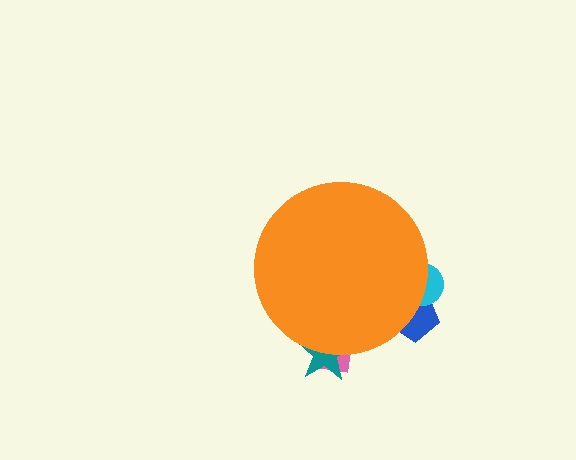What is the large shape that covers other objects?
An orange circle.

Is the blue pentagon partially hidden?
Yes, the blue pentagon is partially hidden behind the orange circle.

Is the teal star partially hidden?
Yes, the teal star is partially hidden behind the orange circle.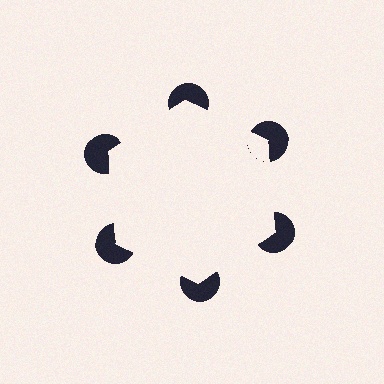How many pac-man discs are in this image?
There are 6 — one at each vertex of the illusory hexagon.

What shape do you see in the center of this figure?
An illusory hexagon — its edges are inferred from the aligned wedge cuts in the pac-man discs, not physically drawn.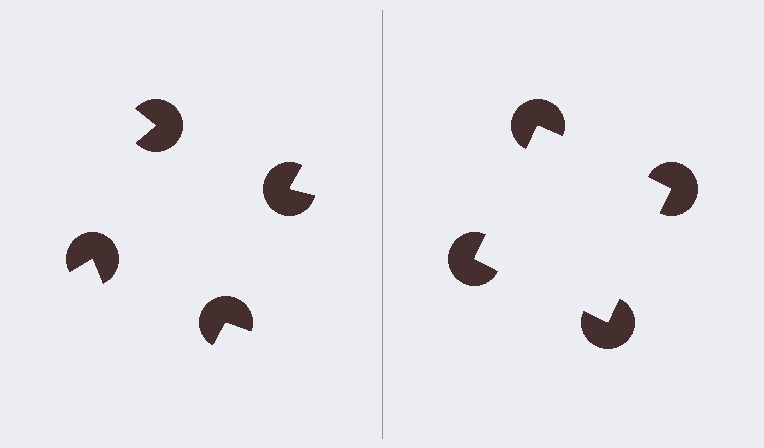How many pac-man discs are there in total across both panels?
8 — 4 on each side.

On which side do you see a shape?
An illusory square appears on the right side. On the left side the wedge cuts are rotated, so no coherent shape forms.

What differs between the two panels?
The pac-man discs are positioned identically on both sides; only the wedge orientations differ. On the right they align to a square; on the left they are misaligned.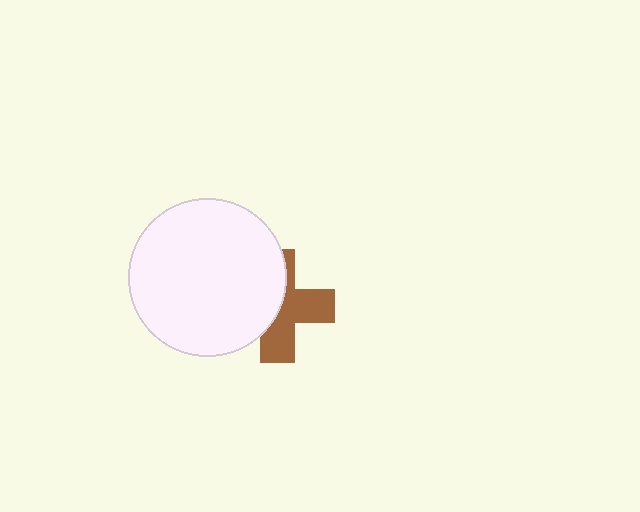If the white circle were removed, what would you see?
You would see the complete brown cross.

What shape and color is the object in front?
The object in front is a white circle.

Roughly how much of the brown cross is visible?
About half of it is visible (roughly 53%).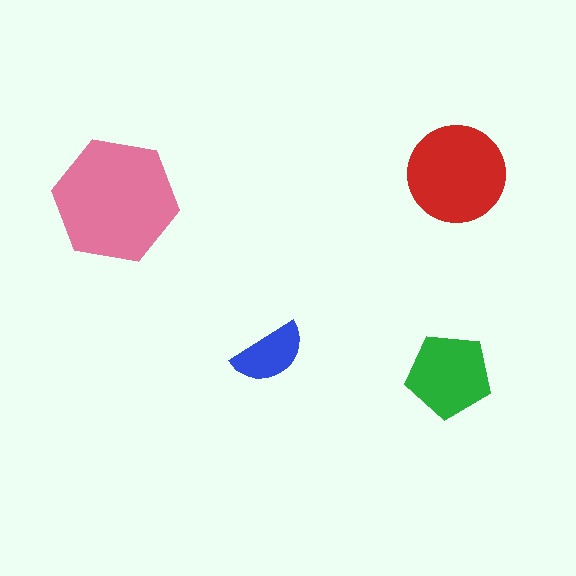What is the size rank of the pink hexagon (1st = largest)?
1st.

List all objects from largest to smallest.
The pink hexagon, the red circle, the green pentagon, the blue semicircle.